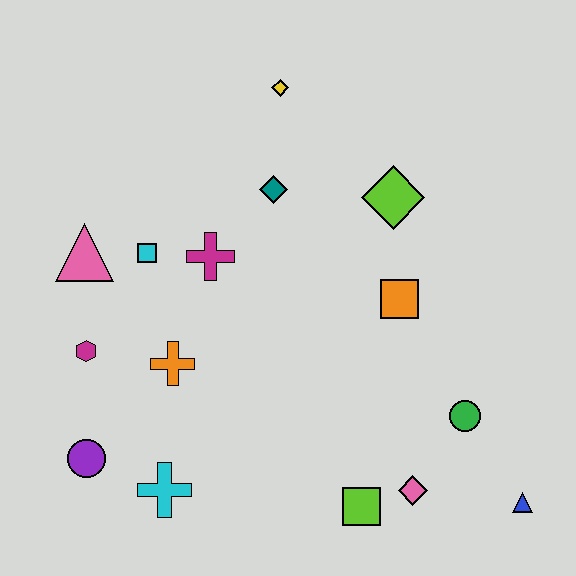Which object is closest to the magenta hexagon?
The orange cross is closest to the magenta hexagon.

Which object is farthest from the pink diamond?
The yellow diamond is farthest from the pink diamond.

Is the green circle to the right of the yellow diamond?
Yes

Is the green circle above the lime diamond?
No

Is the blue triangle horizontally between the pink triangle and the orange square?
No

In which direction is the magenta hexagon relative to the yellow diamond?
The magenta hexagon is below the yellow diamond.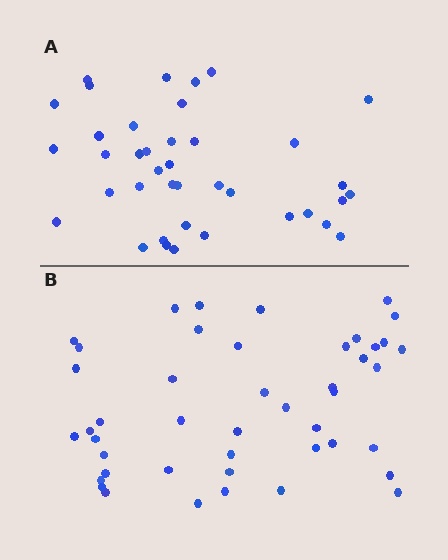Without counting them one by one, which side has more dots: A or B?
Region B (the bottom region) has more dots.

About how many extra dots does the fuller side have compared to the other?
Region B has about 6 more dots than region A.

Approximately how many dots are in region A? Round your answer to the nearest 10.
About 40 dots. (The exact count is 39, which rounds to 40.)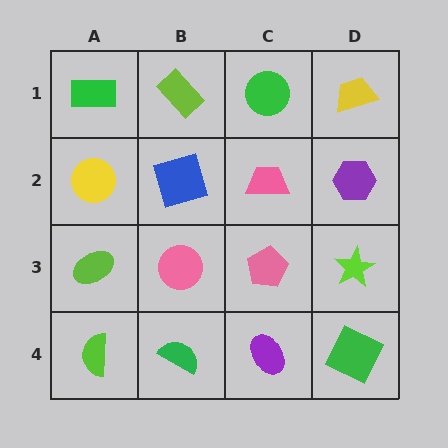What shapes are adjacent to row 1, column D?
A purple hexagon (row 2, column D), a green circle (row 1, column C).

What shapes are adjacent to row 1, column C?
A pink trapezoid (row 2, column C), a lime rectangle (row 1, column B), a yellow trapezoid (row 1, column D).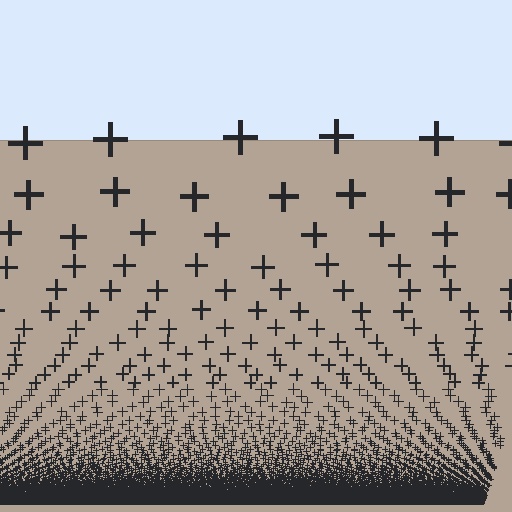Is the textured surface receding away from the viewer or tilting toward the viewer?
The surface appears to tilt toward the viewer. Texture elements get larger and sparser toward the top.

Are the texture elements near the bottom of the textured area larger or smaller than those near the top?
Smaller. The gradient is inverted — elements near the bottom are smaller and denser.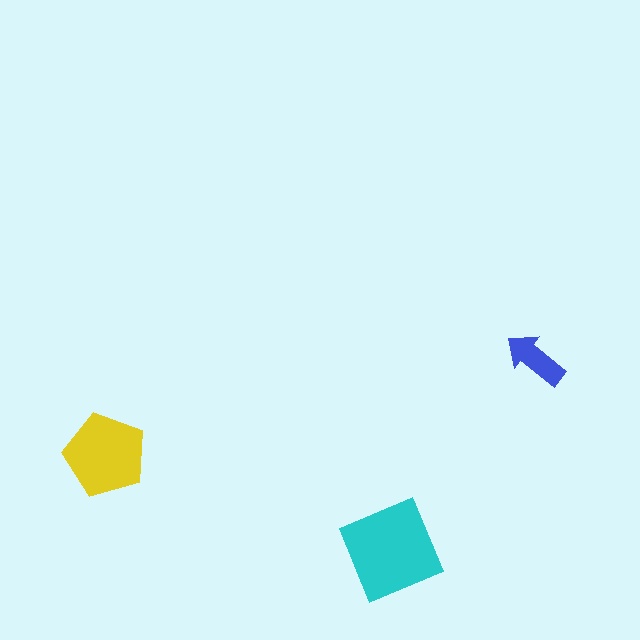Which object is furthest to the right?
The blue arrow is rightmost.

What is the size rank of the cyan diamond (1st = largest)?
1st.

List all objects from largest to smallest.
The cyan diamond, the yellow pentagon, the blue arrow.